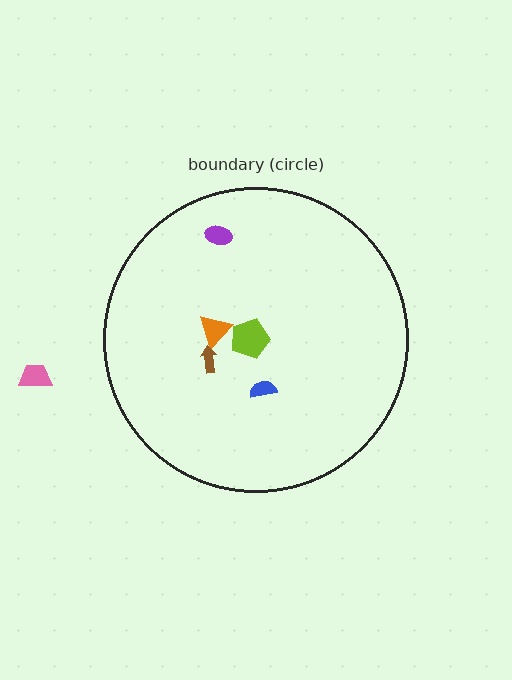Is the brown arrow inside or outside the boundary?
Inside.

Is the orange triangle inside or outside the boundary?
Inside.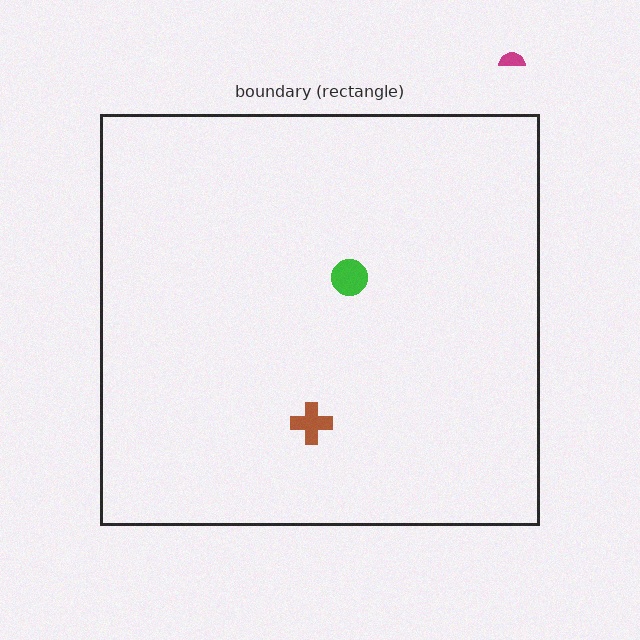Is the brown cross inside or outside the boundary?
Inside.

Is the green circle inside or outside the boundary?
Inside.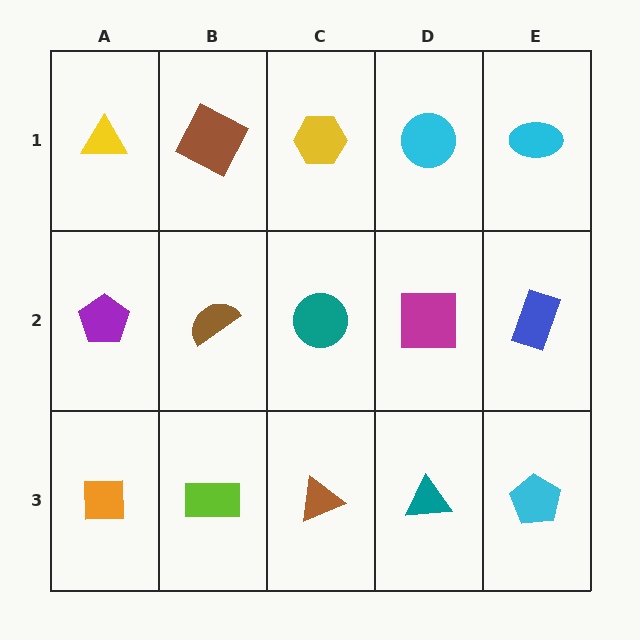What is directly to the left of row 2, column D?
A teal circle.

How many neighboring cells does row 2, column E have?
3.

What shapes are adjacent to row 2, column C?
A yellow hexagon (row 1, column C), a brown triangle (row 3, column C), a brown semicircle (row 2, column B), a magenta square (row 2, column D).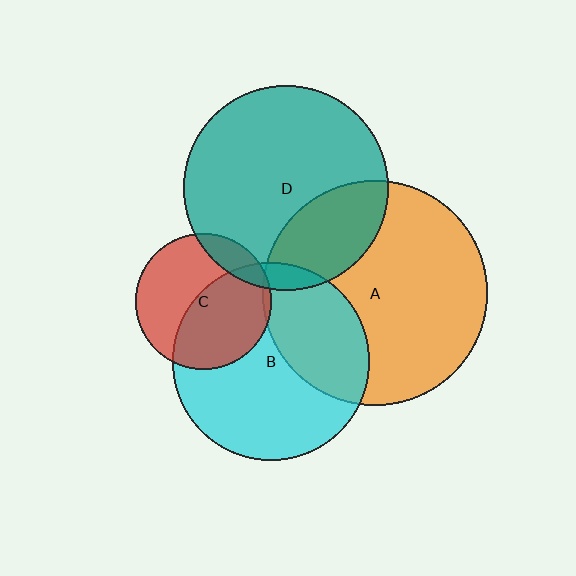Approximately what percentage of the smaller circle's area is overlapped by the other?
Approximately 5%.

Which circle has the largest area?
Circle A (orange).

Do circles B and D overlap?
Yes.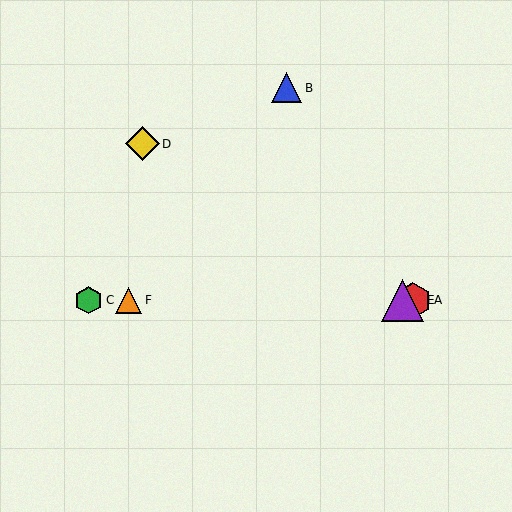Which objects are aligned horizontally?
Objects A, C, E, F are aligned horizontally.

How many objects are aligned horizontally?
4 objects (A, C, E, F) are aligned horizontally.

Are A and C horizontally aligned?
Yes, both are at y≈300.